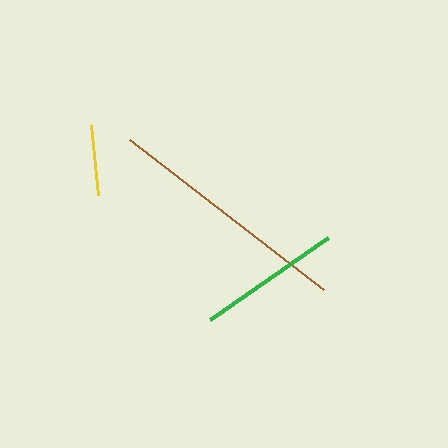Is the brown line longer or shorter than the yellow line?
The brown line is longer than the yellow line.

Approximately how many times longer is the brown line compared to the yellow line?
The brown line is approximately 3.5 times the length of the yellow line.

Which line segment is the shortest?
The yellow line is the shortest at approximately 70 pixels.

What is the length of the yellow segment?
The yellow segment is approximately 70 pixels long.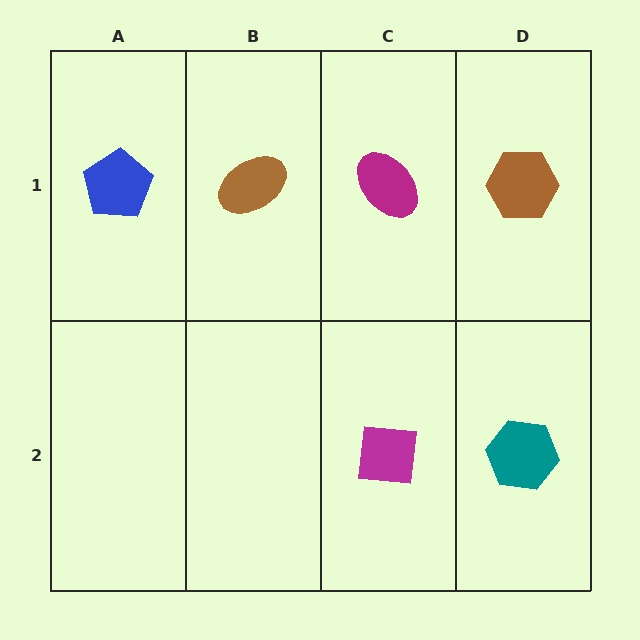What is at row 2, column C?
A magenta square.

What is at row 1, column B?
A brown ellipse.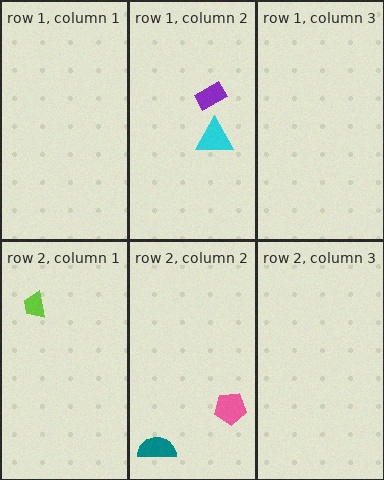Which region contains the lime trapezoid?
The row 2, column 1 region.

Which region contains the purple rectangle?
The row 1, column 2 region.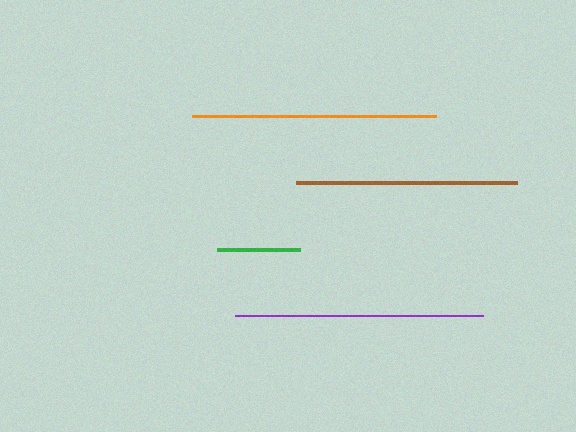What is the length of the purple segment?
The purple segment is approximately 247 pixels long.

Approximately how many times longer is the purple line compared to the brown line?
The purple line is approximately 1.1 times the length of the brown line.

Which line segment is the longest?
The purple line is the longest at approximately 247 pixels.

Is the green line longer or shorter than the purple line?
The purple line is longer than the green line.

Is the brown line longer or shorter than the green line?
The brown line is longer than the green line.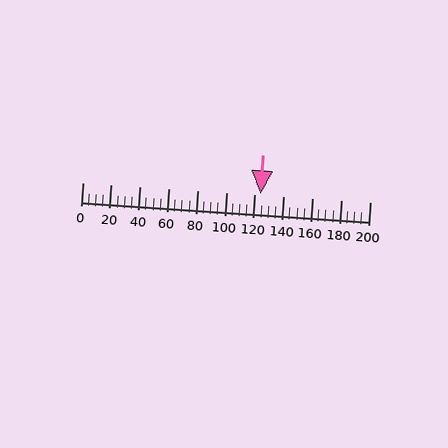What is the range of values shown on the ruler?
The ruler shows values from 0 to 200.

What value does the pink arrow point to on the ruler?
The pink arrow points to approximately 124.